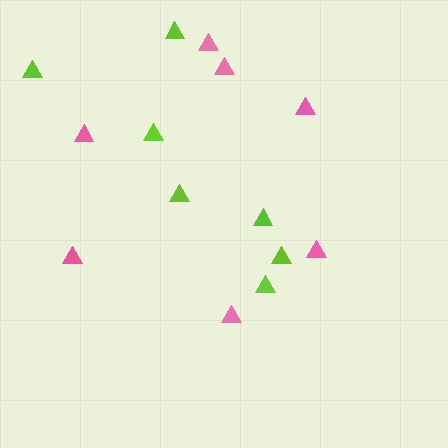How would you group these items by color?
There are 2 groups: one group of lime triangles (7) and one group of pink triangles (7).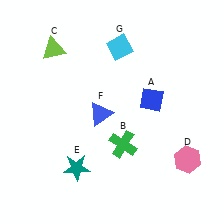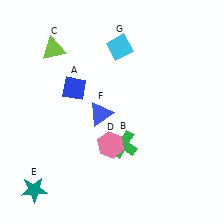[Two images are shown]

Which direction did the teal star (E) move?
The teal star (E) moved left.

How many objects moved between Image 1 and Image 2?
3 objects moved between the two images.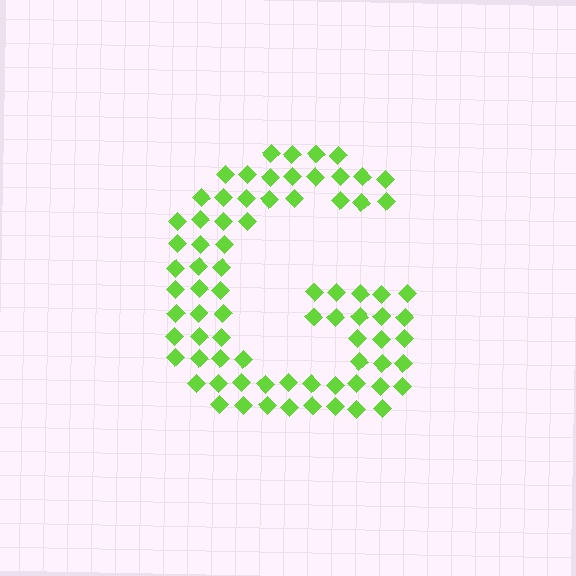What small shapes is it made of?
It is made of small diamonds.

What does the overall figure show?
The overall figure shows the letter G.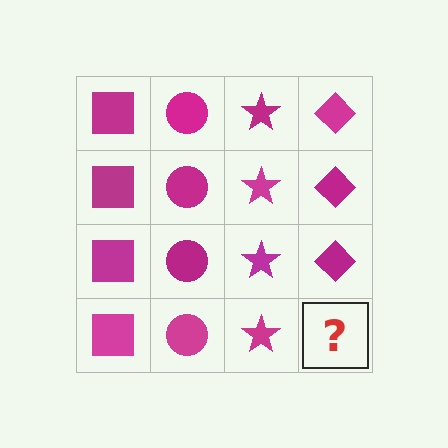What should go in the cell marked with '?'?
The missing cell should contain a magenta diamond.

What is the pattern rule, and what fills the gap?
The rule is that each column has a consistent shape. The gap should be filled with a magenta diamond.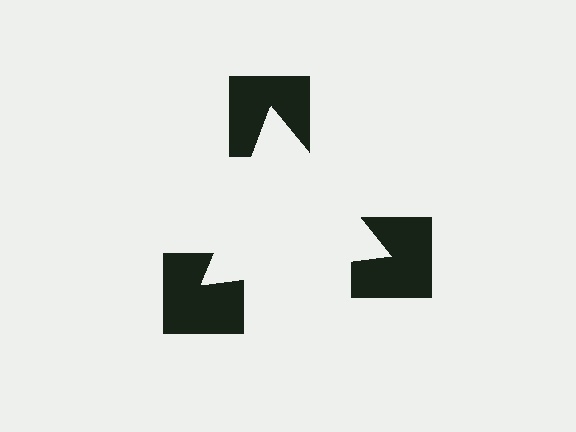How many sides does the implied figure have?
3 sides.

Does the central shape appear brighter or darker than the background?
It typically appears slightly brighter than the background, even though no actual brightness change is drawn.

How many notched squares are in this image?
There are 3 — one at each vertex of the illusory triangle.